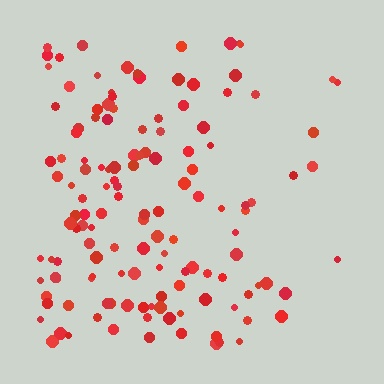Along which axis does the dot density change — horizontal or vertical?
Horizontal.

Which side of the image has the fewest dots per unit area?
The right.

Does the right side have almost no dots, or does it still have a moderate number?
Still a moderate number, just noticeably fewer than the left.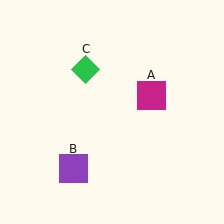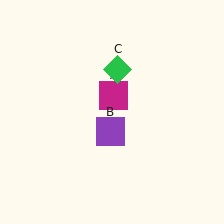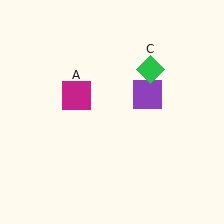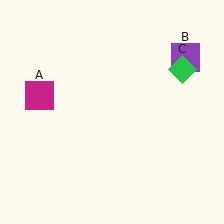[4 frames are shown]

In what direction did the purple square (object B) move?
The purple square (object B) moved up and to the right.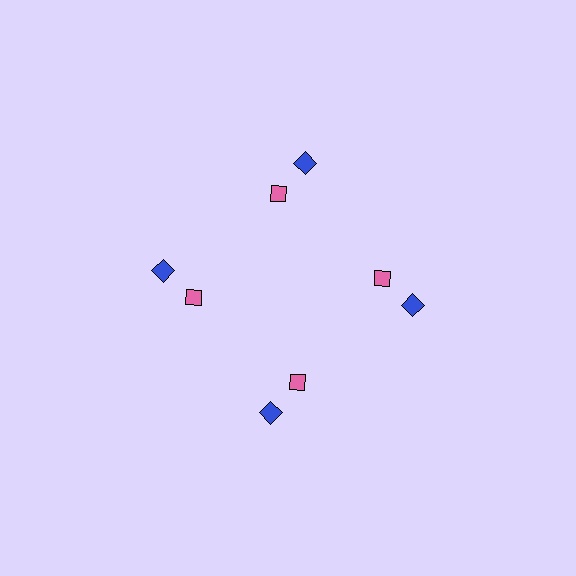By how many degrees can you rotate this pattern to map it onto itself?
The pattern maps onto itself every 90 degrees of rotation.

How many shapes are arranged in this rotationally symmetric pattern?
There are 8 shapes, arranged in 4 groups of 2.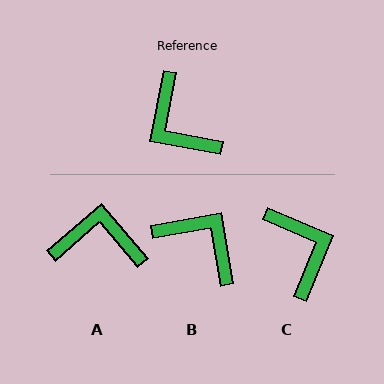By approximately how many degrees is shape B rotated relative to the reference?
Approximately 159 degrees clockwise.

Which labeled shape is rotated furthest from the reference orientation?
C, about 168 degrees away.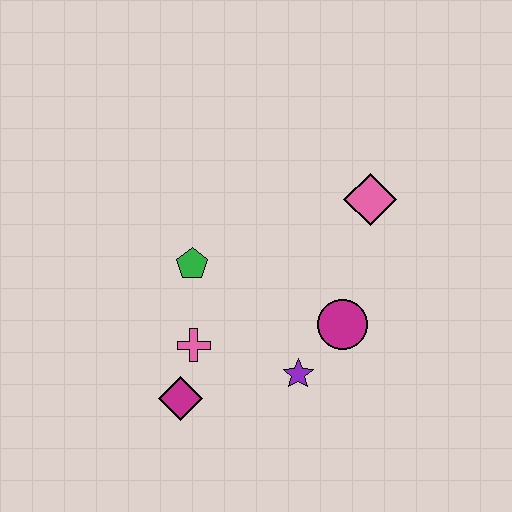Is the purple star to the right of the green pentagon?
Yes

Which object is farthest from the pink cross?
The pink diamond is farthest from the pink cross.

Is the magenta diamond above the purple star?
No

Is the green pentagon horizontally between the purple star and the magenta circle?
No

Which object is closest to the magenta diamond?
The pink cross is closest to the magenta diamond.